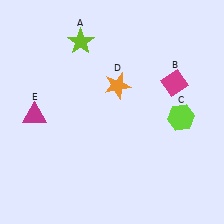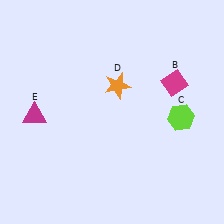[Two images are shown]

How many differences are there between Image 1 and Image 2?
There is 1 difference between the two images.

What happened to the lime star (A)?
The lime star (A) was removed in Image 2. It was in the top-left area of Image 1.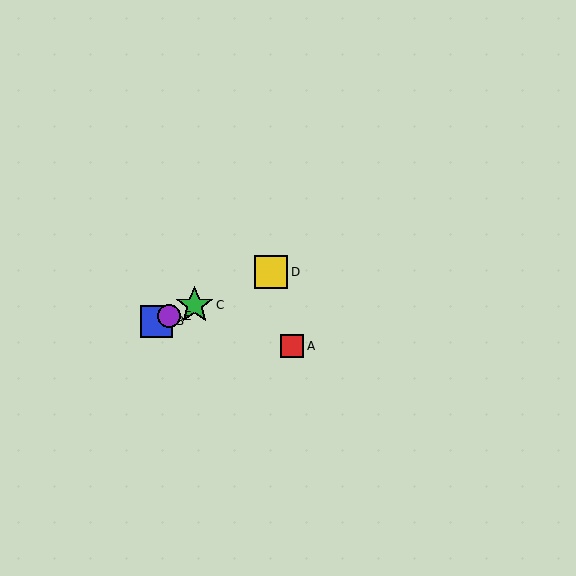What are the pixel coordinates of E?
Object E is at (169, 316).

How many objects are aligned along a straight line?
4 objects (B, C, D, E) are aligned along a straight line.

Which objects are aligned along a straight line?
Objects B, C, D, E are aligned along a straight line.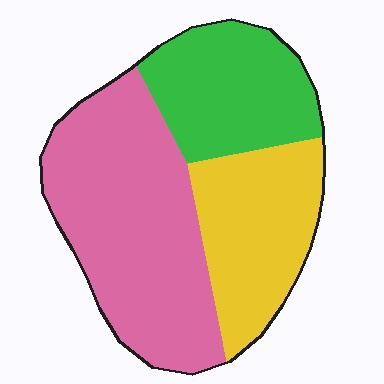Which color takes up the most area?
Pink, at roughly 45%.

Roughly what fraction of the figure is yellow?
Yellow covers 27% of the figure.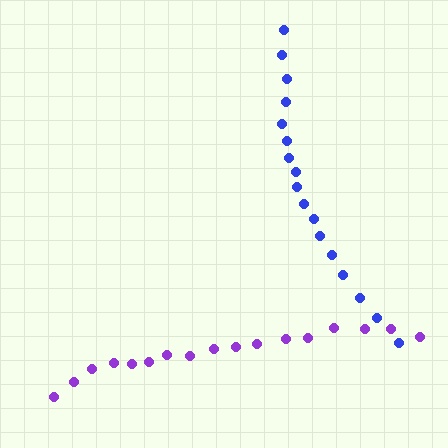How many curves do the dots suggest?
There are 2 distinct paths.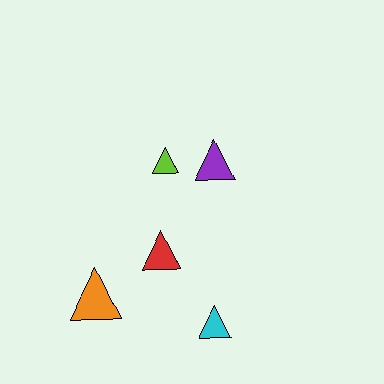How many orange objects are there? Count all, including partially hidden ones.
There is 1 orange object.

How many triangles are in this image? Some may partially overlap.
There are 5 triangles.